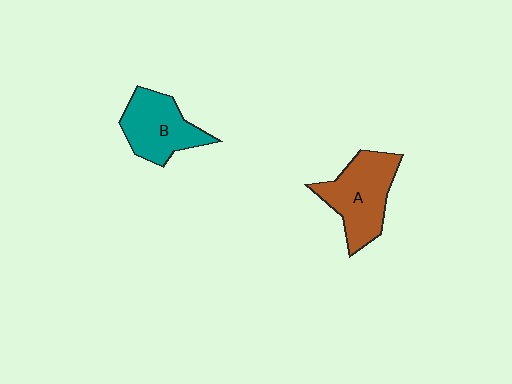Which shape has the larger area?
Shape A (brown).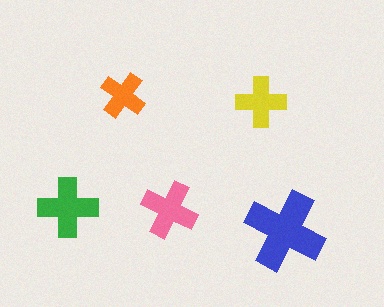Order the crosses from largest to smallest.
the blue one, the green one, the pink one, the yellow one, the orange one.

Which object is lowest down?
The blue cross is bottommost.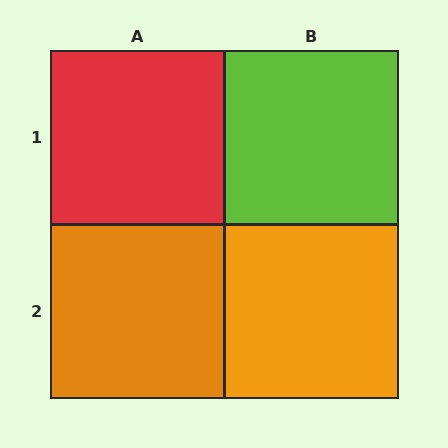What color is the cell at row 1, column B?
Lime.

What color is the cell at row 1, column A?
Red.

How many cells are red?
1 cell is red.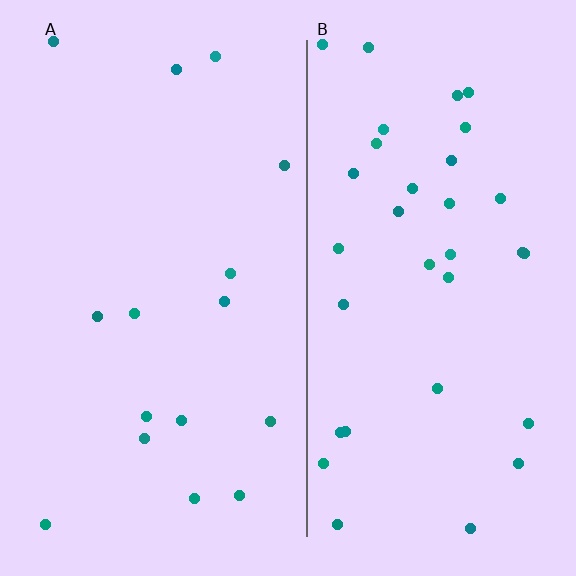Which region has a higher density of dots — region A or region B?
B (the right).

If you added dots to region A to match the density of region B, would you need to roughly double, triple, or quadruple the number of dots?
Approximately double.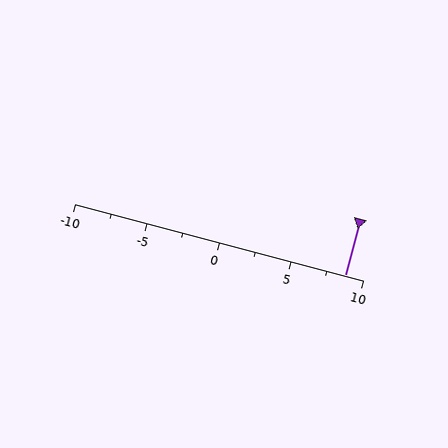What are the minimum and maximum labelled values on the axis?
The axis runs from -10 to 10.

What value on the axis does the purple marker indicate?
The marker indicates approximately 8.8.